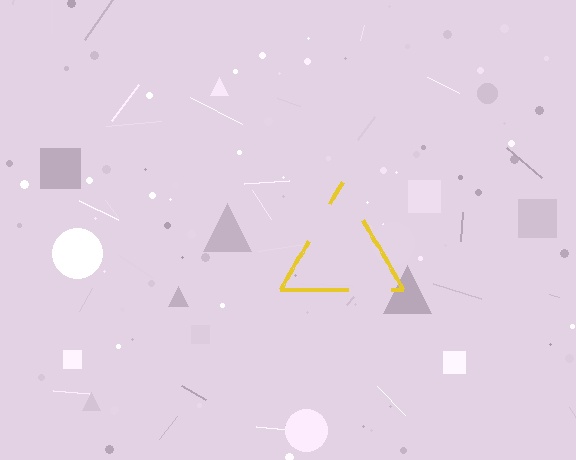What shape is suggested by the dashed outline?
The dashed outline suggests a triangle.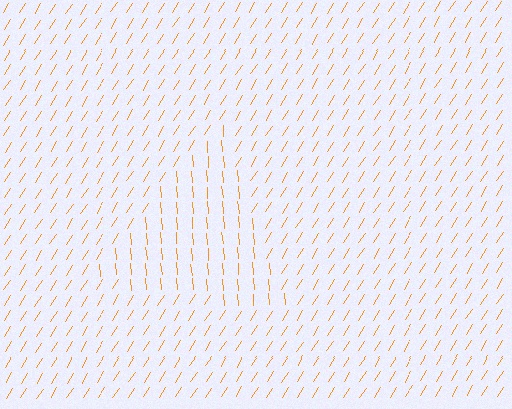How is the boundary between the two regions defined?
The boundary is defined purely by a change in line orientation (approximately 37 degrees difference). All lines are the same color and thickness.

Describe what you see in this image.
The image is filled with small orange line segments. A triangle region in the image has lines oriented differently from the surrounding lines, creating a visible texture boundary.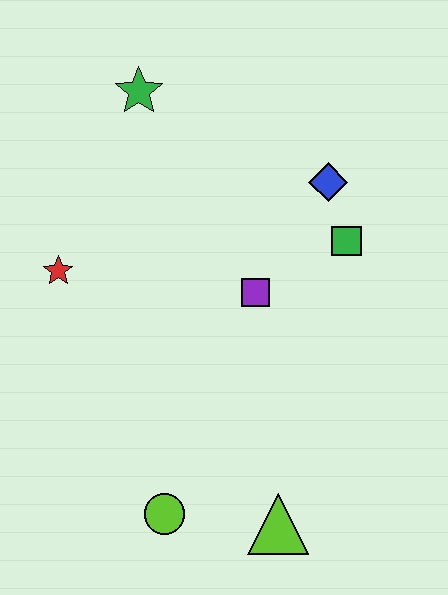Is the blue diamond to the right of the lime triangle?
Yes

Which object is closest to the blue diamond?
The green square is closest to the blue diamond.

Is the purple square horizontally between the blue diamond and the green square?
No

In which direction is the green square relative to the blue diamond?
The green square is below the blue diamond.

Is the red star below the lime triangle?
No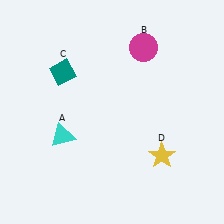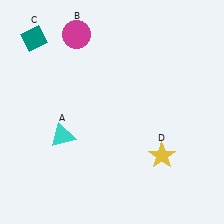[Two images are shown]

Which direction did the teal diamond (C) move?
The teal diamond (C) moved up.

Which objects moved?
The objects that moved are: the magenta circle (B), the teal diamond (C).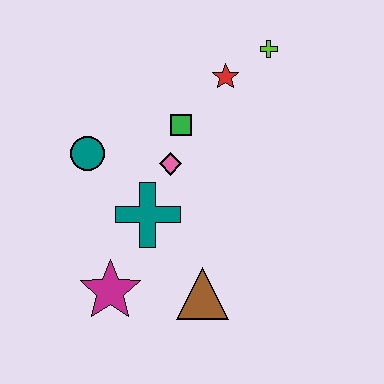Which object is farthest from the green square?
The magenta star is farthest from the green square.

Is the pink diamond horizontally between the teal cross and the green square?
Yes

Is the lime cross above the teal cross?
Yes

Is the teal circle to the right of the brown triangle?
No